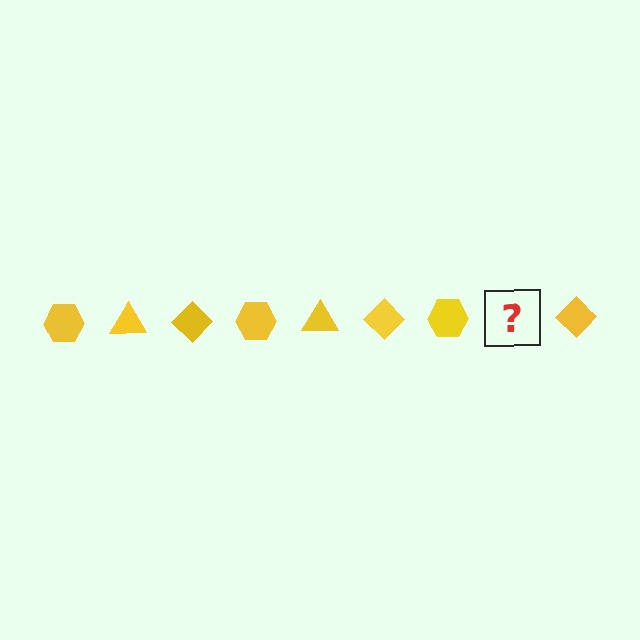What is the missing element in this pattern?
The missing element is a yellow triangle.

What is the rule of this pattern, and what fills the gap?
The rule is that the pattern cycles through hexagon, triangle, diamond shapes in yellow. The gap should be filled with a yellow triangle.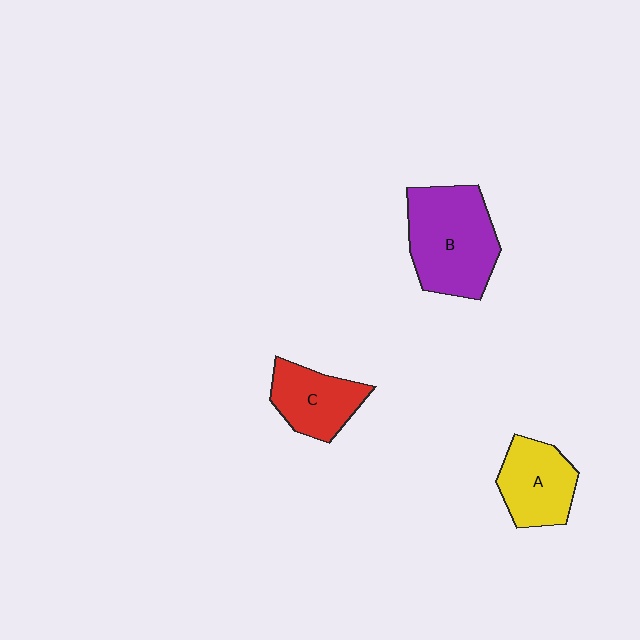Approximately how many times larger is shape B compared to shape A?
Approximately 1.5 times.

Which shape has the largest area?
Shape B (purple).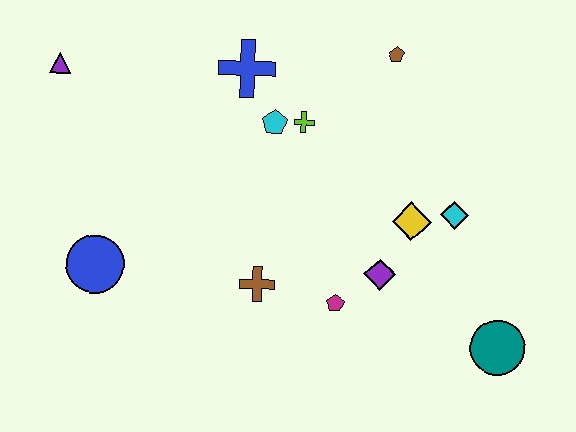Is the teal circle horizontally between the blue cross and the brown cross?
No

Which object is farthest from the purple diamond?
The purple triangle is farthest from the purple diamond.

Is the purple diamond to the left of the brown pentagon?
Yes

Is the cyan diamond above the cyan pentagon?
No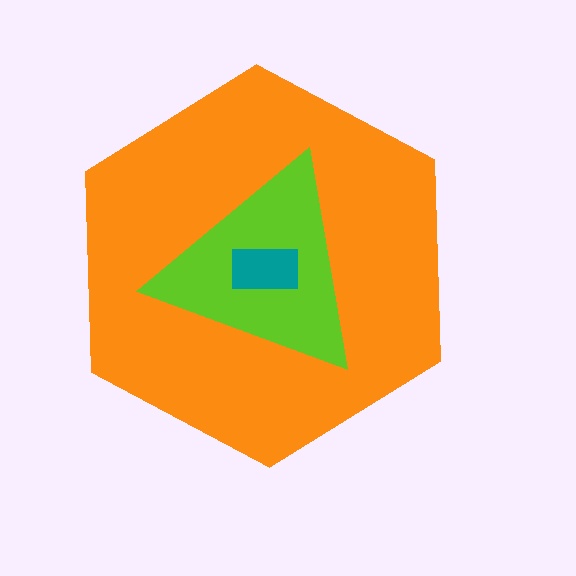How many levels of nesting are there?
3.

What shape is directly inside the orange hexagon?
The lime triangle.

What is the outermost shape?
The orange hexagon.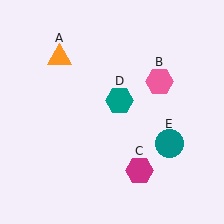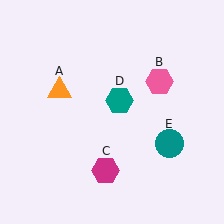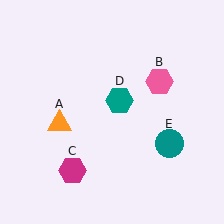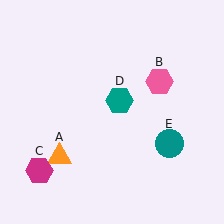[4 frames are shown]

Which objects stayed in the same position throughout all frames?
Pink hexagon (object B) and teal hexagon (object D) and teal circle (object E) remained stationary.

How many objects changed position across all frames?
2 objects changed position: orange triangle (object A), magenta hexagon (object C).